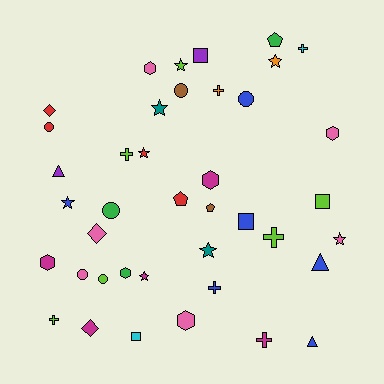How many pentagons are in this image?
There are 3 pentagons.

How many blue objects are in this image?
There are 6 blue objects.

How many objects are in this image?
There are 40 objects.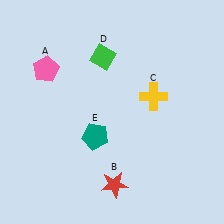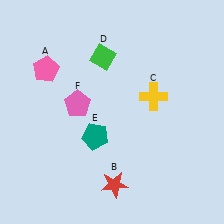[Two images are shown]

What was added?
A pink pentagon (F) was added in Image 2.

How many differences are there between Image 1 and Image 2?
There is 1 difference between the two images.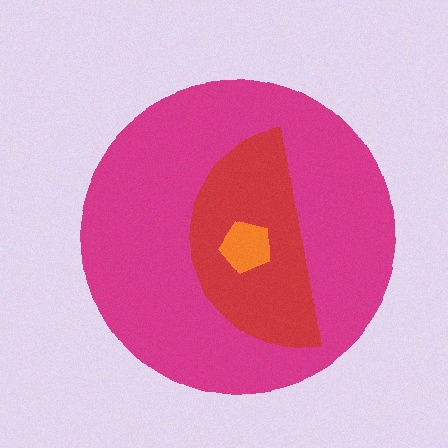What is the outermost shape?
The magenta circle.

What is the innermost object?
The orange pentagon.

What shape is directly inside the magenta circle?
The red semicircle.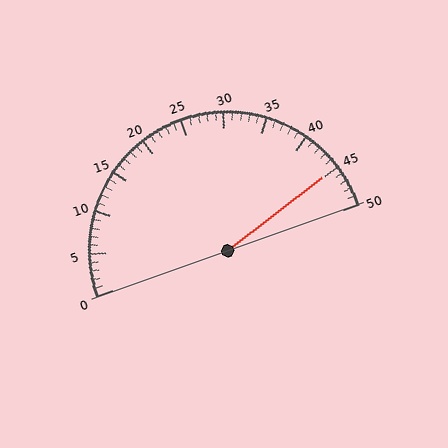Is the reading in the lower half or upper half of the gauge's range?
The reading is in the upper half of the range (0 to 50).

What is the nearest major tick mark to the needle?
The nearest major tick mark is 45.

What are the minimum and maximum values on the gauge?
The gauge ranges from 0 to 50.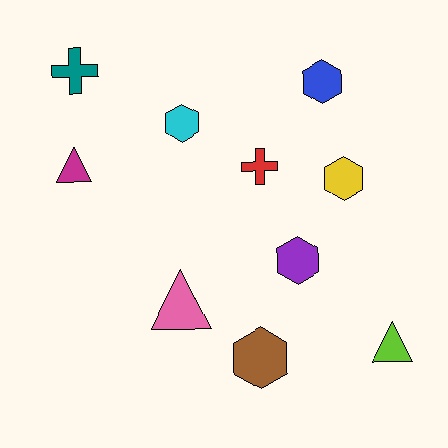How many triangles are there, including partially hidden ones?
There are 3 triangles.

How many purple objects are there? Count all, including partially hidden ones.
There is 1 purple object.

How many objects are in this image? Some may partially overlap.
There are 10 objects.